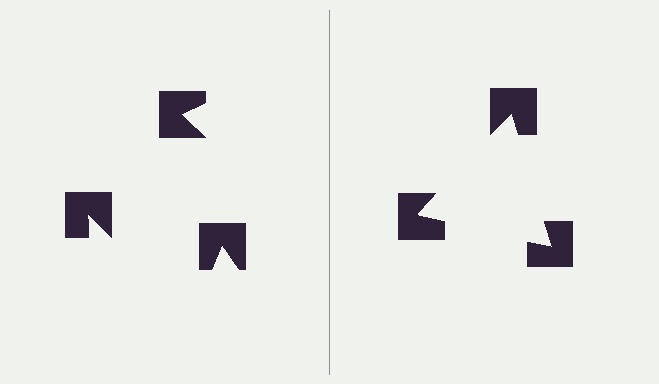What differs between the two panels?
The notched squares are positioned identically on both sides; only the wedge orientations differ. On the right they align to a triangle; on the left they are misaligned.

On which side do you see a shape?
An illusory triangle appears on the right side. On the left side the wedge cuts are rotated, so no coherent shape forms.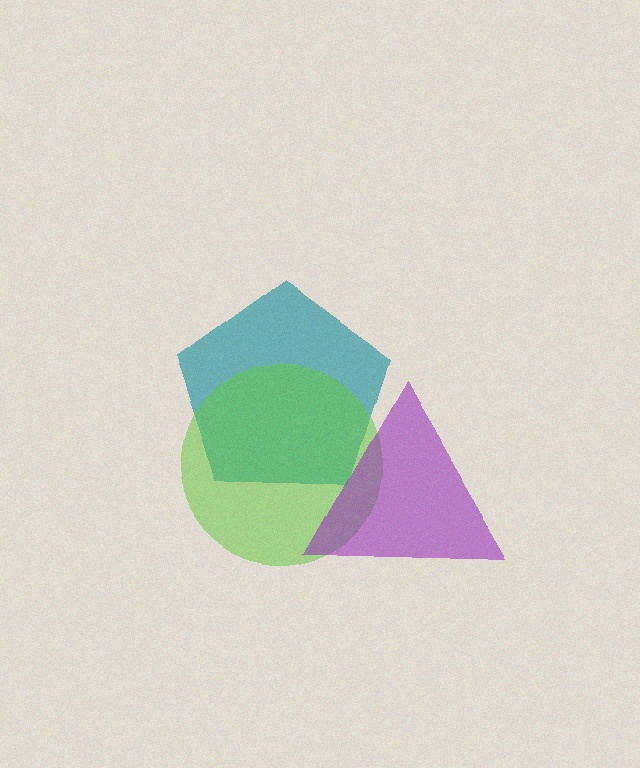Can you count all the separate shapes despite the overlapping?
Yes, there are 3 separate shapes.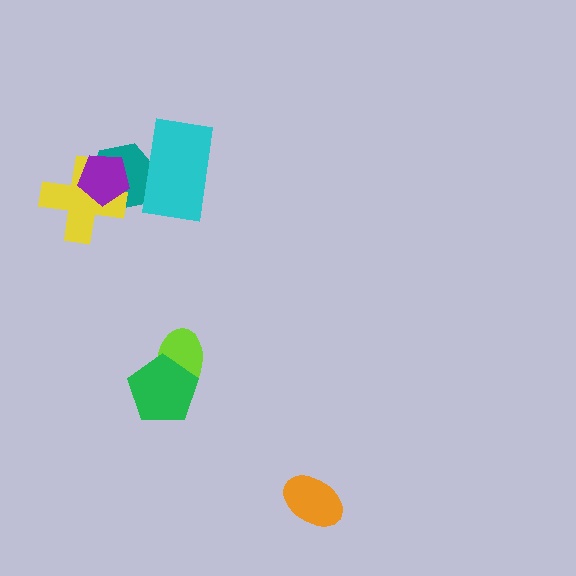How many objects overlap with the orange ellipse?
0 objects overlap with the orange ellipse.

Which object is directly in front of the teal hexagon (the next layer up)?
The yellow cross is directly in front of the teal hexagon.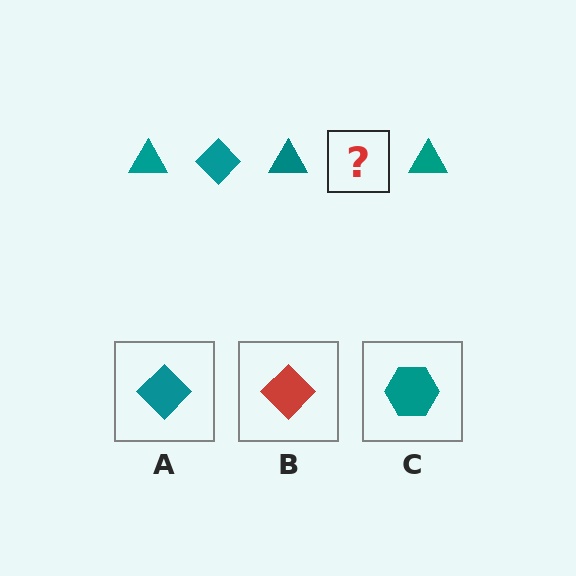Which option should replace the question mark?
Option A.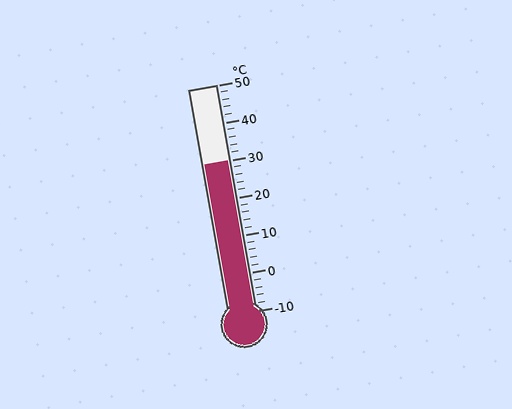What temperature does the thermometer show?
The thermometer shows approximately 30°C.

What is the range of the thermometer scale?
The thermometer scale ranges from -10°C to 50°C.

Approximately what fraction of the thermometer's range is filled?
The thermometer is filled to approximately 65% of its range.